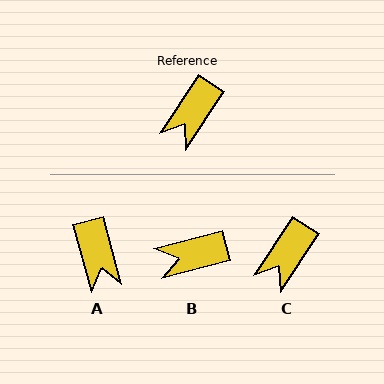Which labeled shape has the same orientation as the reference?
C.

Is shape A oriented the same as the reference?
No, it is off by about 49 degrees.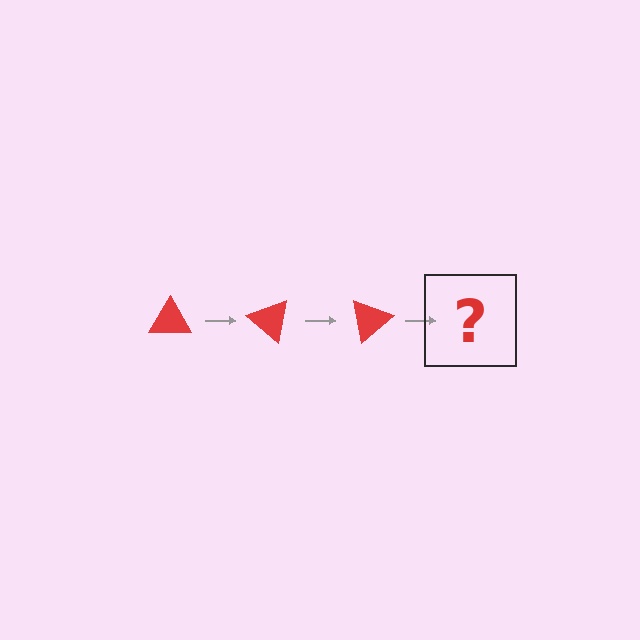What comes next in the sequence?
The next element should be a red triangle rotated 120 degrees.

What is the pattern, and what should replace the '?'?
The pattern is that the triangle rotates 40 degrees each step. The '?' should be a red triangle rotated 120 degrees.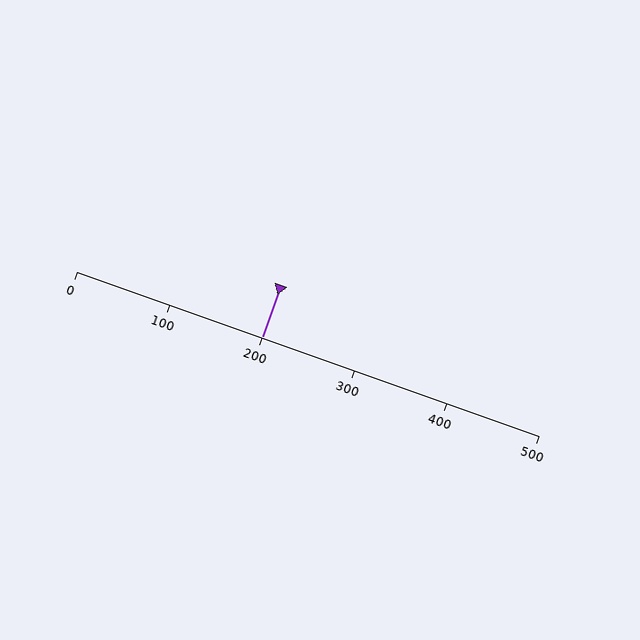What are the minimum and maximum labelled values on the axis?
The axis runs from 0 to 500.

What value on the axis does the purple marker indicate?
The marker indicates approximately 200.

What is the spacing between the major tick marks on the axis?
The major ticks are spaced 100 apart.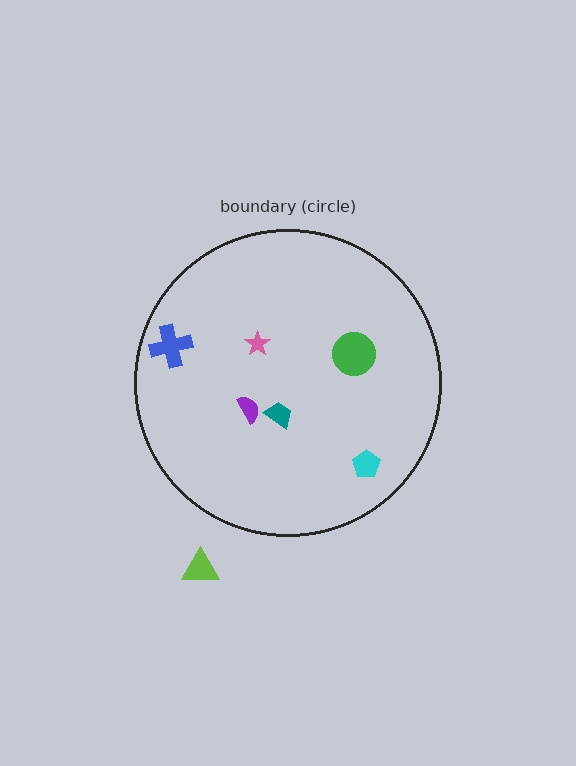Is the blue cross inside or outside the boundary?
Inside.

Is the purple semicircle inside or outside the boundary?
Inside.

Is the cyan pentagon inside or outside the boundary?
Inside.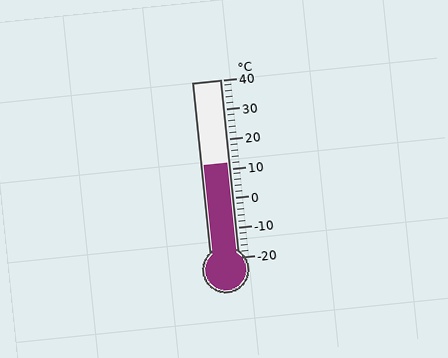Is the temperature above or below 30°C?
The temperature is below 30°C.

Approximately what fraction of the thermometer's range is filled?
The thermometer is filled to approximately 55% of its range.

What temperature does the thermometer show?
The thermometer shows approximately 12°C.